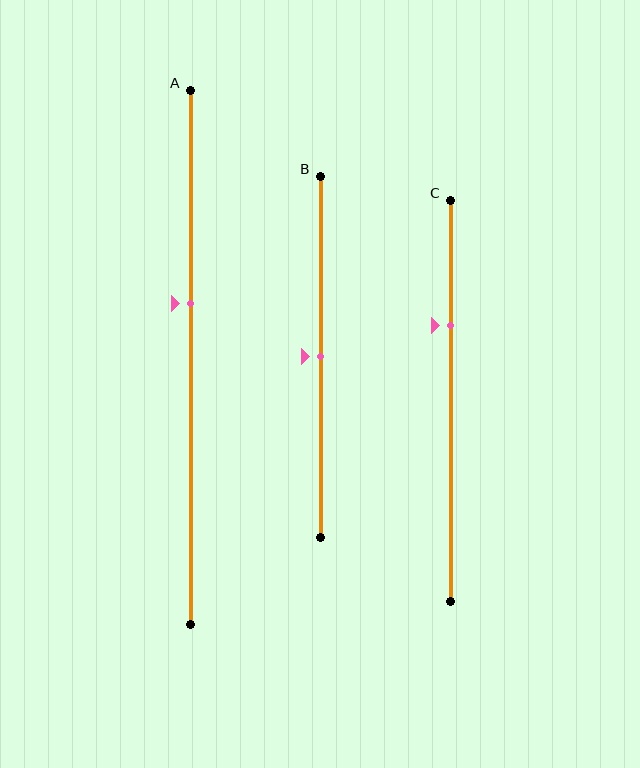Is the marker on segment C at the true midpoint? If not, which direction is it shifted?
No, the marker on segment C is shifted upward by about 19% of the segment length.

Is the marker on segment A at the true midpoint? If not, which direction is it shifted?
No, the marker on segment A is shifted upward by about 10% of the segment length.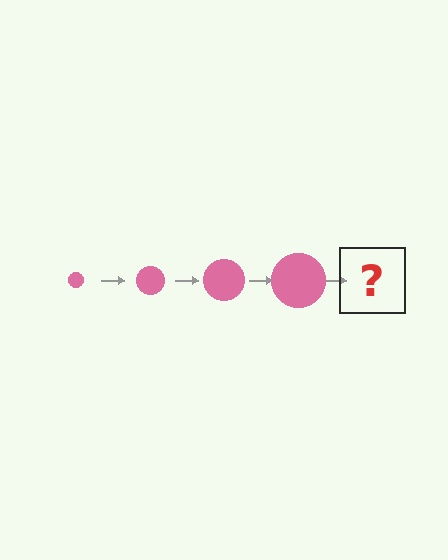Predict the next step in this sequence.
The next step is a pink circle, larger than the previous one.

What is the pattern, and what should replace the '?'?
The pattern is that the circle gets progressively larger each step. The '?' should be a pink circle, larger than the previous one.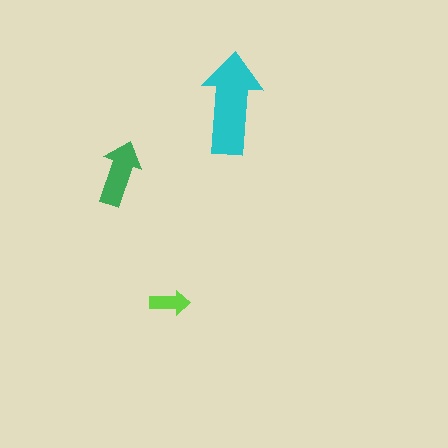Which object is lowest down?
The lime arrow is bottommost.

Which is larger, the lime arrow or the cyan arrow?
The cyan one.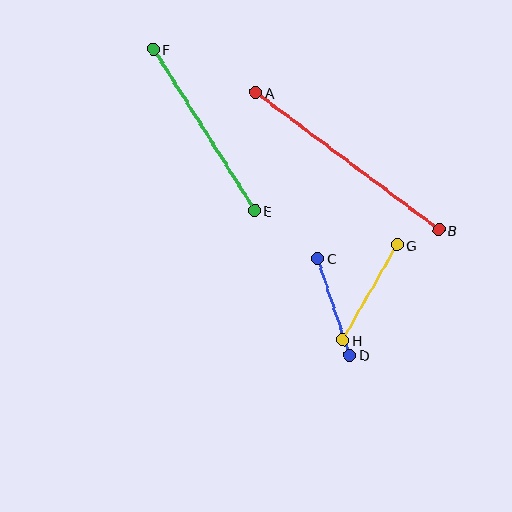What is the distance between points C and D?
The distance is approximately 102 pixels.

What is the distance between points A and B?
The distance is approximately 229 pixels.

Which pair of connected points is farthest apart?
Points A and B are farthest apart.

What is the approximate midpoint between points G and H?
The midpoint is at approximately (370, 293) pixels.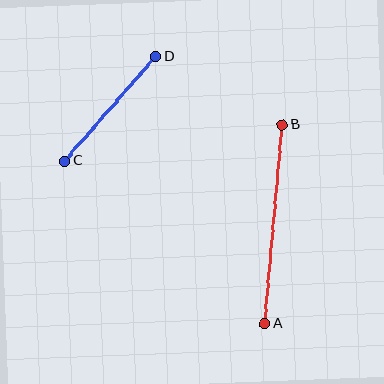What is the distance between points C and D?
The distance is approximately 138 pixels.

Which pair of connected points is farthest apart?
Points A and B are farthest apart.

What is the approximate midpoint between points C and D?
The midpoint is at approximately (110, 109) pixels.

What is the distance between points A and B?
The distance is approximately 200 pixels.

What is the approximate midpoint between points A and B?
The midpoint is at approximately (273, 224) pixels.